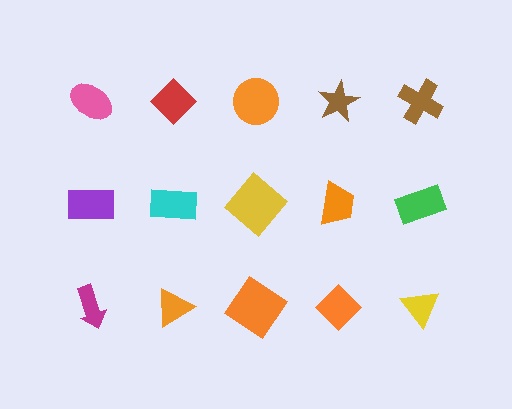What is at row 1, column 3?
An orange circle.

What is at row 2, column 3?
A yellow diamond.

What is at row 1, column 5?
A brown cross.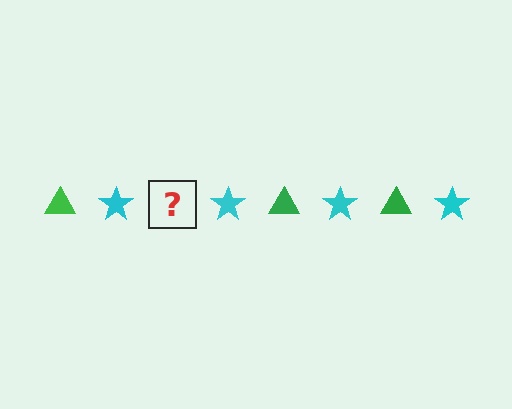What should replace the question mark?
The question mark should be replaced with a green triangle.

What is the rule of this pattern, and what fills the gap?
The rule is that the pattern alternates between green triangle and cyan star. The gap should be filled with a green triangle.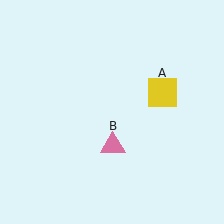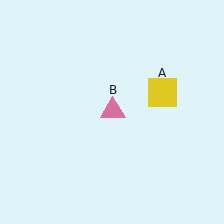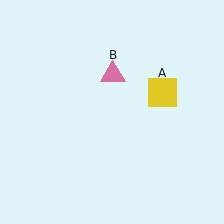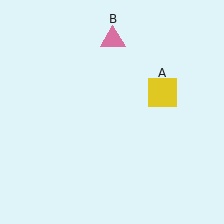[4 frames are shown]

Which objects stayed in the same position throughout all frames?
Yellow square (object A) remained stationary.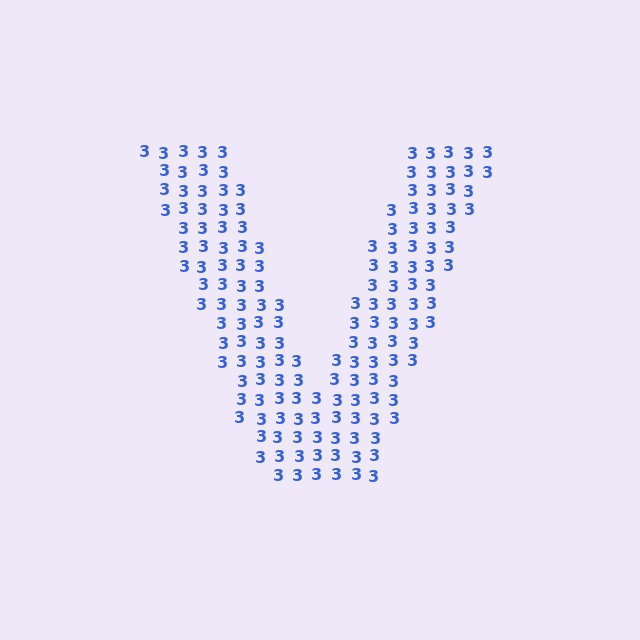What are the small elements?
The small elements are digit 3's.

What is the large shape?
The large shape is the letter V.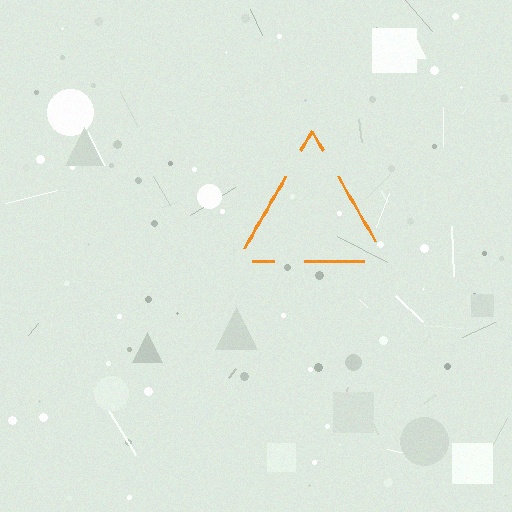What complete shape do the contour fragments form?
The contour fragments form a triangle.